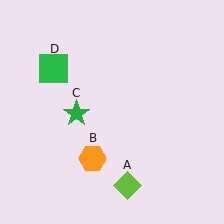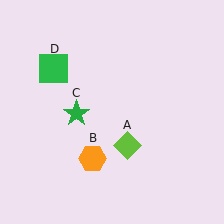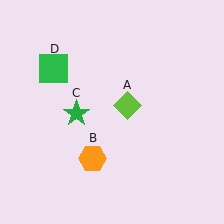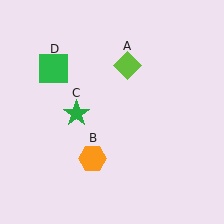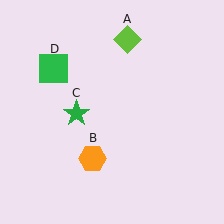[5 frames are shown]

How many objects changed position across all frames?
1 object changed position: lime diamond (object A).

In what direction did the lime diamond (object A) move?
The lime diamond (object A) moved up.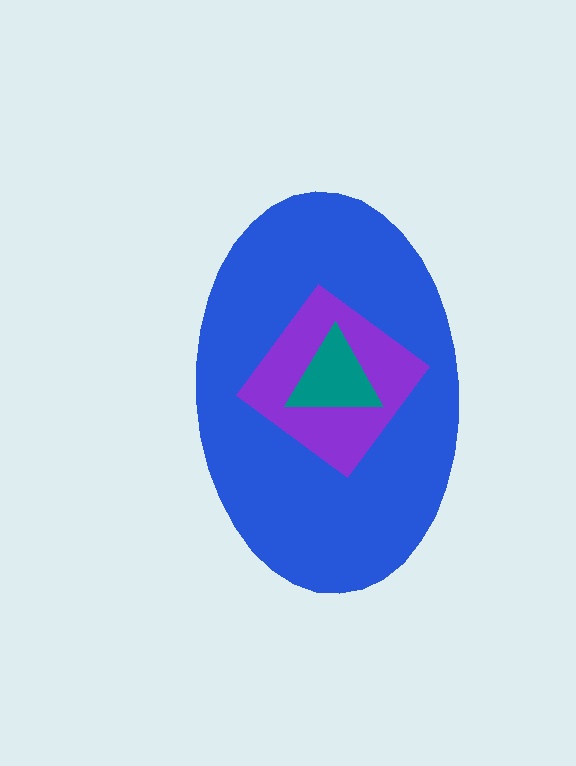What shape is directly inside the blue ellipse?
The purple diamond.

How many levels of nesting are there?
3.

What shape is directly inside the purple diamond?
The teal triangle.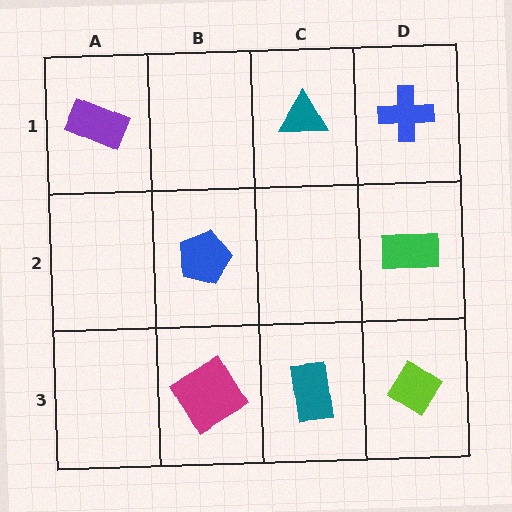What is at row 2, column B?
A blue pentagon.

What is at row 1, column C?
A teal triangle.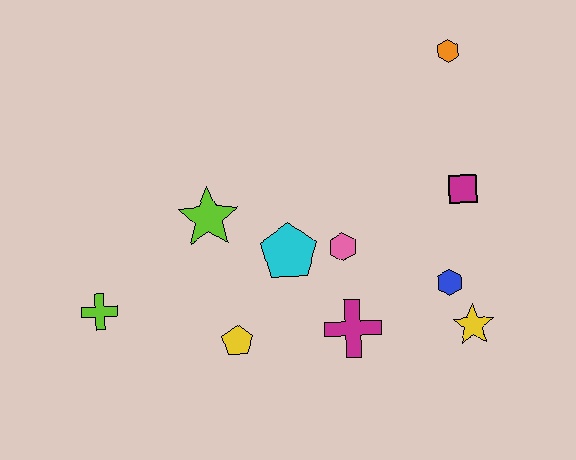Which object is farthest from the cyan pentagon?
The orange hexagon is farthest from the cyan pentagon.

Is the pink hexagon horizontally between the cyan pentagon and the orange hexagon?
Yes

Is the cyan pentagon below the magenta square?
Yes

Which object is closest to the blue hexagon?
The yellow star is closest to the blue hexagon.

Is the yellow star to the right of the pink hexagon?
Yes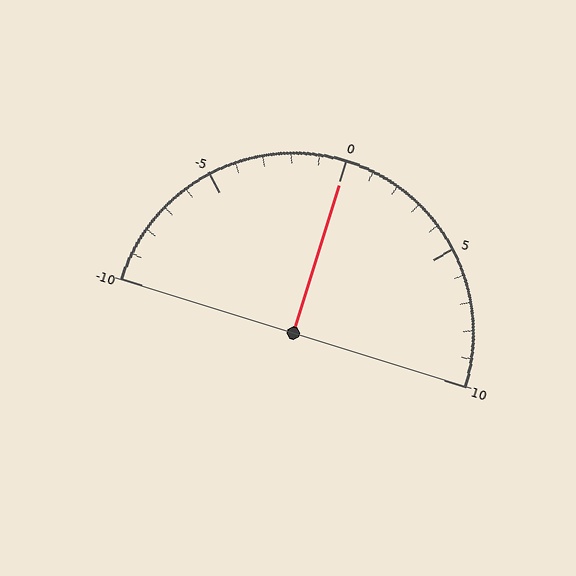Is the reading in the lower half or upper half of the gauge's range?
The reading is in the upper half of the range (-10 to 10).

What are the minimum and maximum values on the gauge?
The gauge ranges from -10 to 10.